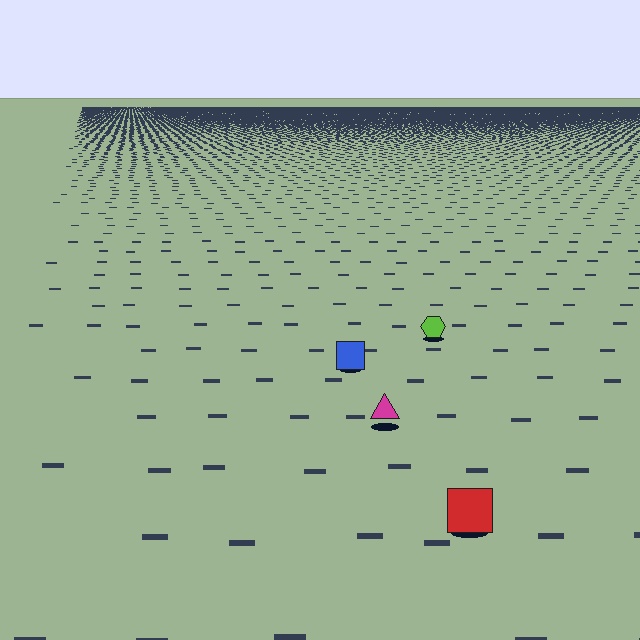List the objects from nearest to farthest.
From nearest to farthest: the red square, the magenta triangle, the blue square, the lime hexagon.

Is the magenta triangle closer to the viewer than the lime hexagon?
Yes. The magenta triangle is closer — you can tell from the texture gradient: the ground texture is coarser near it.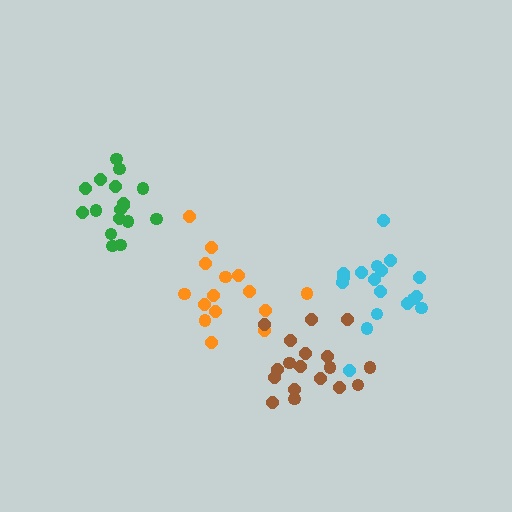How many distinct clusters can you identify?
There are 4 distinct clusters.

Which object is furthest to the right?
The cyan cluster is rightmost.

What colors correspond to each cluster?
The clusters are colored: cyan, green, orange, brown.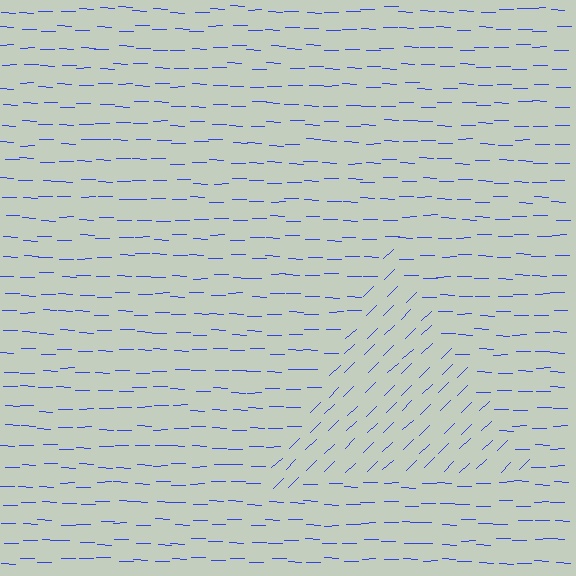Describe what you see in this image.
The image is filled with small blue line segments. A triangle region in the image has lines oriented differently from the surrounding lines, creating a visible texture boundary.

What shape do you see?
I see a triangle.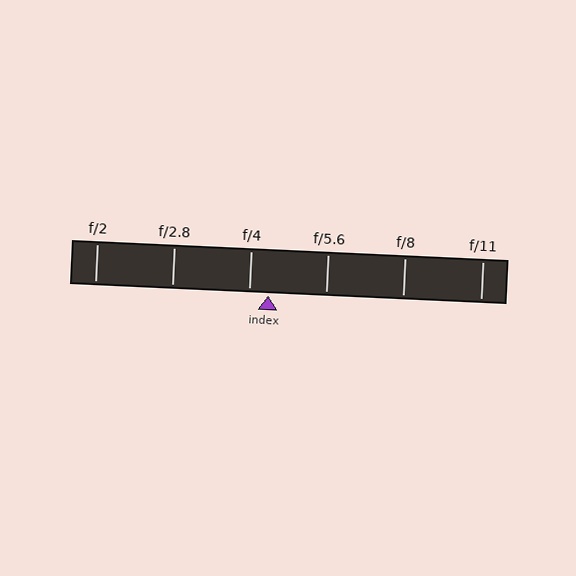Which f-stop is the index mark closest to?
The index mark is closest to f/4.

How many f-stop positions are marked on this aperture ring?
There are 6 f-stop positions marked.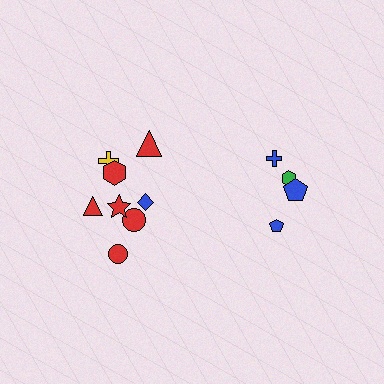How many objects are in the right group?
There are 4 objects.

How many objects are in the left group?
There are 8 objects.